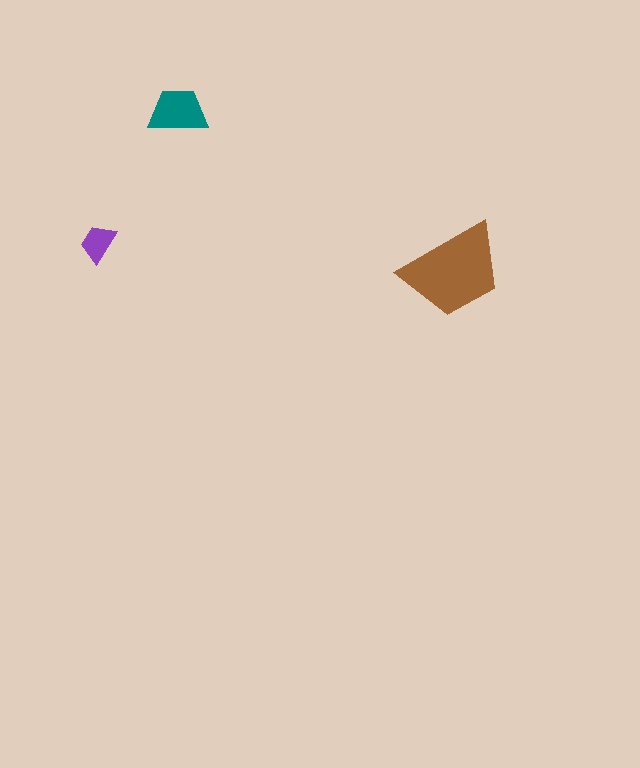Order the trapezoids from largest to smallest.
the brown one, the teal one, the purple one.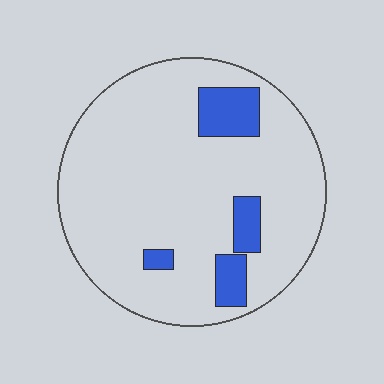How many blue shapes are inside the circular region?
4.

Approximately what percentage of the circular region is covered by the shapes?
Approximately 10%.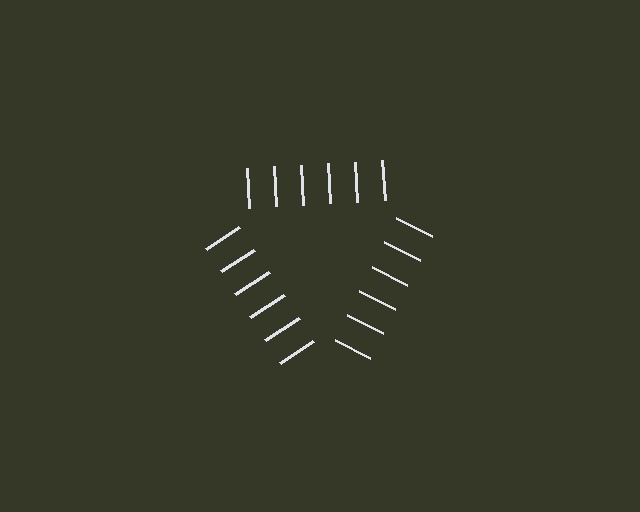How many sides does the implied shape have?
3 sides — the line-ends trace a triangle.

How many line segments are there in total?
18 — 6 along each of the 3 edges.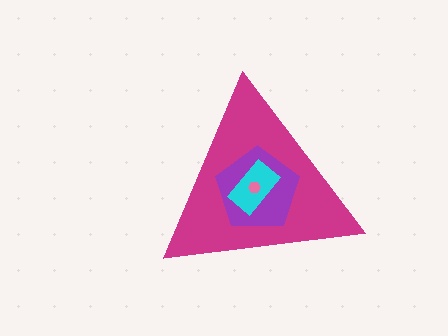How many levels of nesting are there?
4.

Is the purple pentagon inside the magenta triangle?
Yes.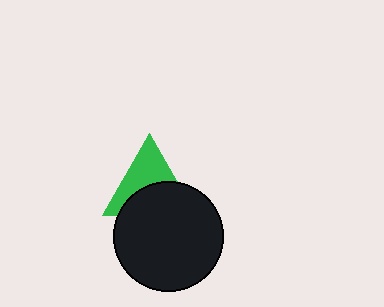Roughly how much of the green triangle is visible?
About half of it is visible (roughly 52%).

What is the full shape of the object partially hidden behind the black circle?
The partially hidden object is a green triangle.